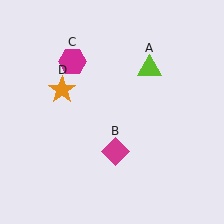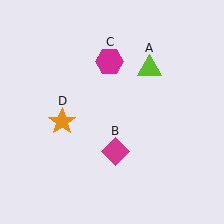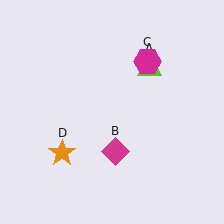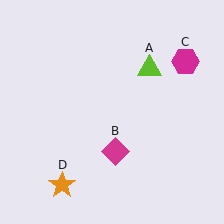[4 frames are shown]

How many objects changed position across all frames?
2 objects changed position: magenta hexagon (object C), orange star (object D).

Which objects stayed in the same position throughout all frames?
Lime triangle (object A) and magenta diamond (object B) remained stationary.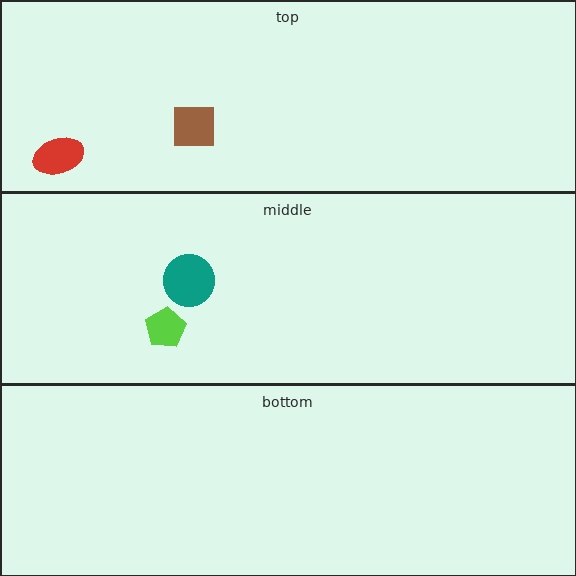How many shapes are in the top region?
2.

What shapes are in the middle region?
The lime pentagon, the teal circle.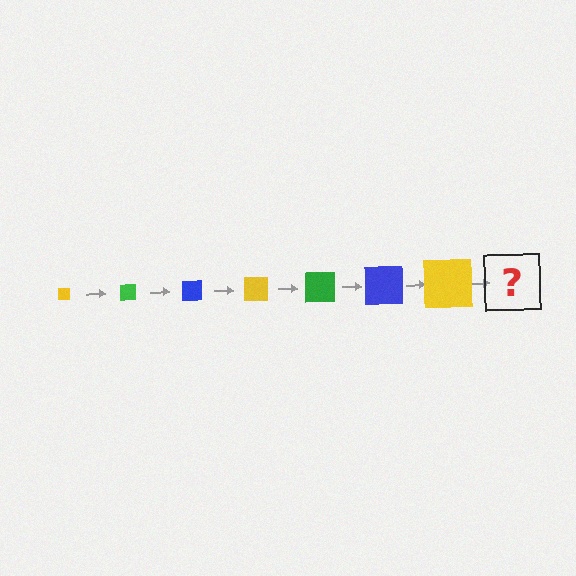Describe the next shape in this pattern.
It should be a green square, larger than the previous one.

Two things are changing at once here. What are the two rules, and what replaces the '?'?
The two rules are that the square grows larger each step and the color cycles through yellow, green, and blue. The '?' should be a green square, larger than the previous one.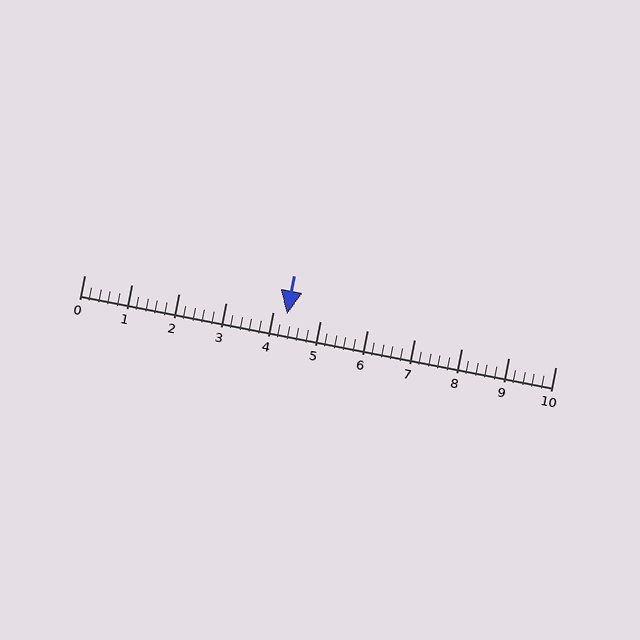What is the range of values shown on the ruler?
The ruler shows values from 0 to 10.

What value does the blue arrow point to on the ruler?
The blue arrow points to approximately 4.3.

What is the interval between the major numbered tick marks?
The major tick marks are spaced 1 units apart.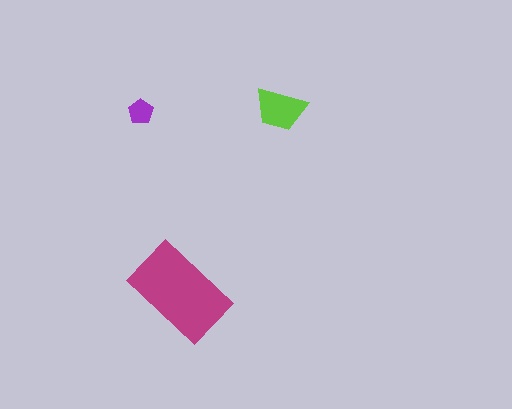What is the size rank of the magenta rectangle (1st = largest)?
1st.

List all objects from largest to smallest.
The magenta rectangle, the lime trapezoid, the purple pentagon.